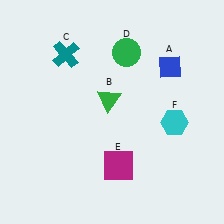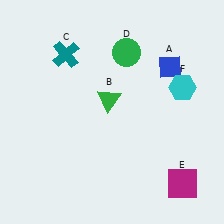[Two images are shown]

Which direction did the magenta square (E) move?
The magenta square (E) moved right.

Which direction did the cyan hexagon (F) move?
The cyan hexagon (F) moved up.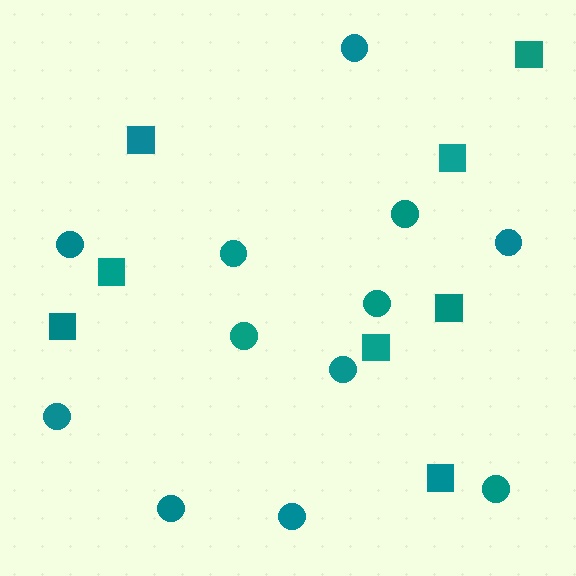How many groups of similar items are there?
There are 2 groups: one group of circles (12) and one group of squares (8).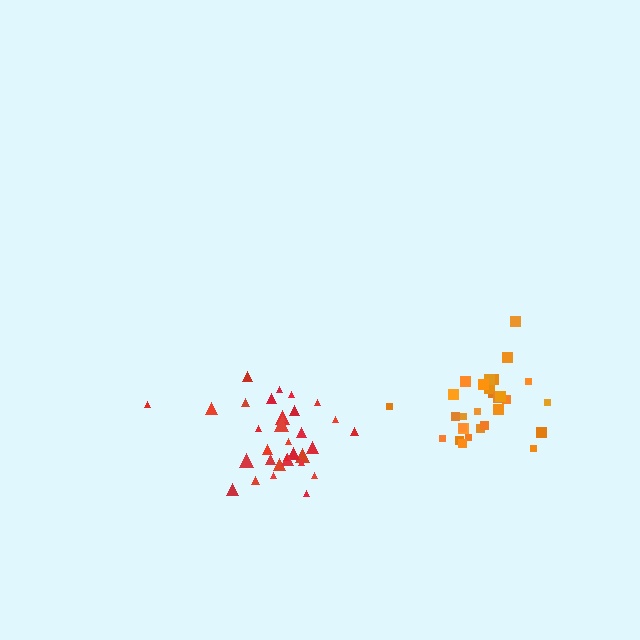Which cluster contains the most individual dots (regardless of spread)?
Red (32).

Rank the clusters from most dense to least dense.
red, orange.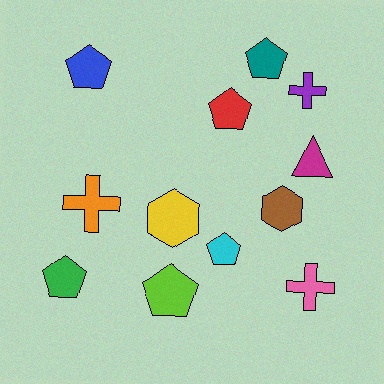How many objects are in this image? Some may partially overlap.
There are 12 objects.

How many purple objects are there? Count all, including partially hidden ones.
There is 1 purple object.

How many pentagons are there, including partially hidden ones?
There are 6 pentagons.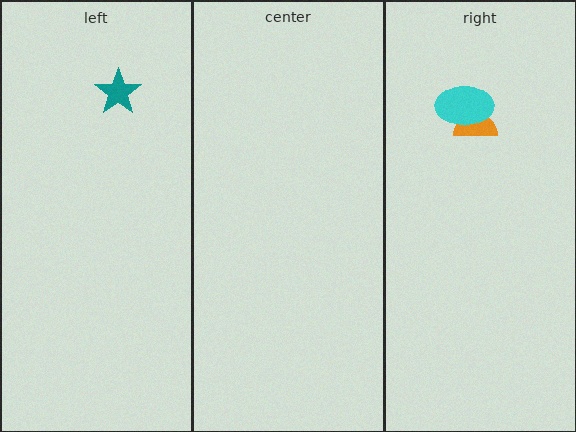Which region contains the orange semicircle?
The right region.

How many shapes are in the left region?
1.